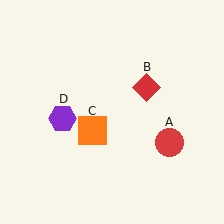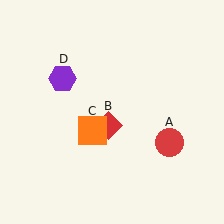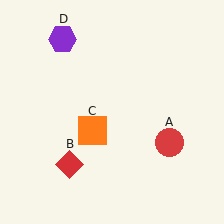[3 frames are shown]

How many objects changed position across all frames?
2 objects changed position: red diamond (object B), purple hexagon (object D).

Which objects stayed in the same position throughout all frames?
Red circle (object A) and orange square (object C) remained stationary.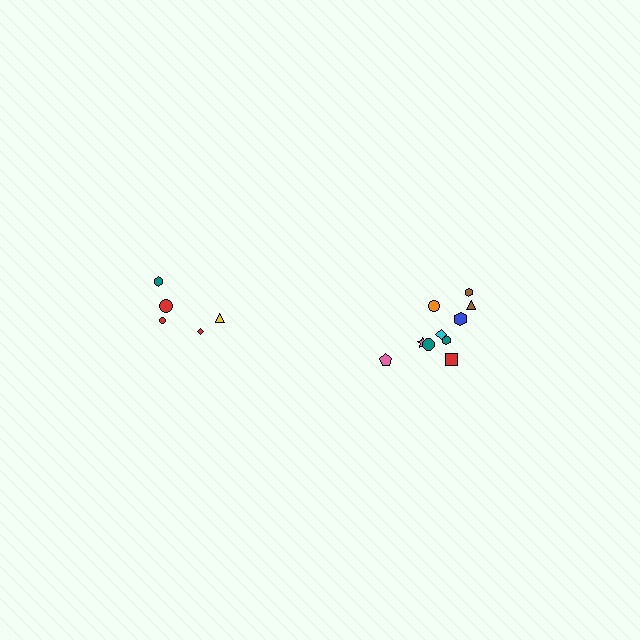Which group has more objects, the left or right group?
The right group.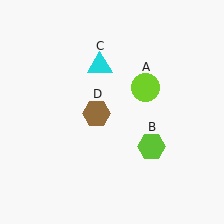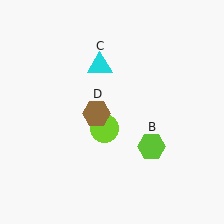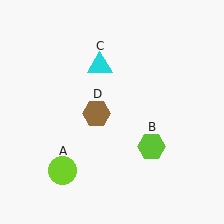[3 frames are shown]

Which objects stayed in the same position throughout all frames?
Lime hexagon (object B) and cyan triangle (object C) and brown hexagon (object D) remained stationary.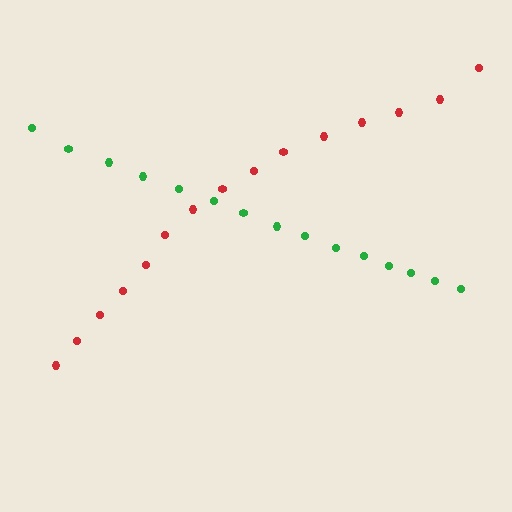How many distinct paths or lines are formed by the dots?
There are 2 distinct paths.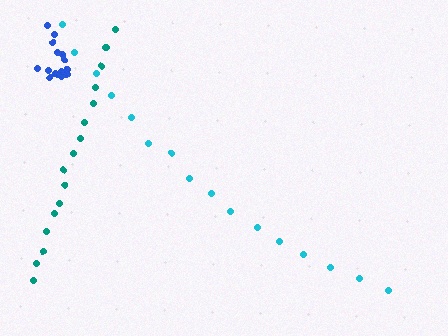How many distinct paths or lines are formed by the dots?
There are 3 distinct paths.